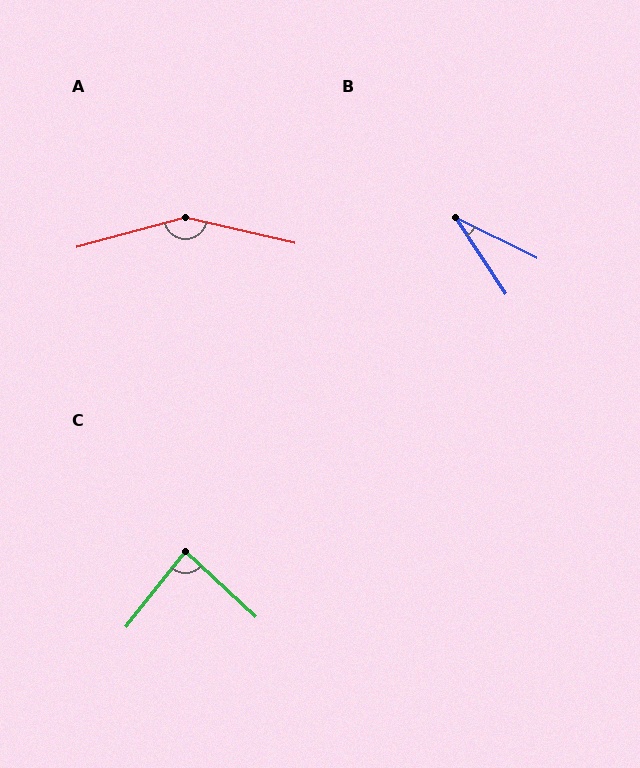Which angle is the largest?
A, at approximately 152 degrees.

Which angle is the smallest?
B, at approximately 30 degrees.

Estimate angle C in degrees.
Approximately 85 degrees.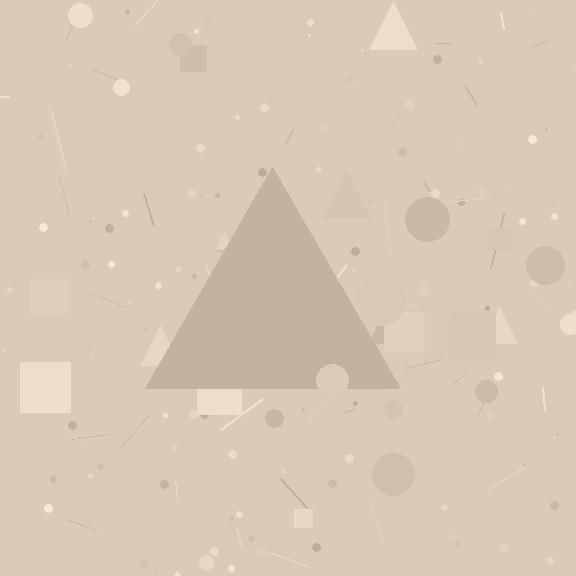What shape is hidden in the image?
A triangle is hidden in the image.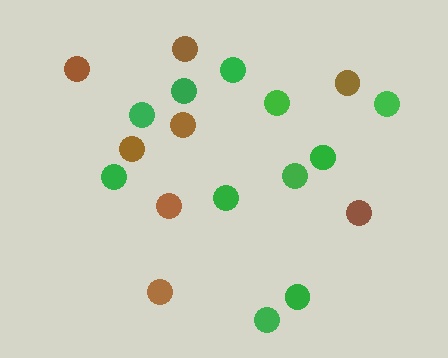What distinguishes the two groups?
There are 2 groups: one group of green circles (11) and one group of brown circles (8).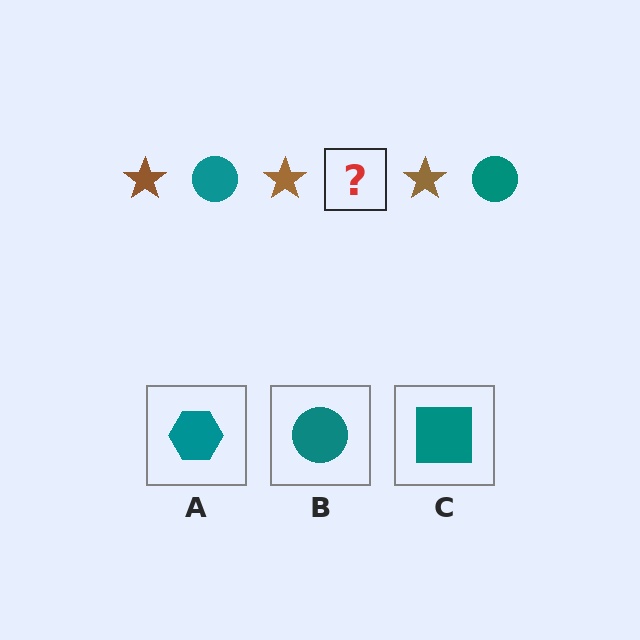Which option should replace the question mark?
Option B.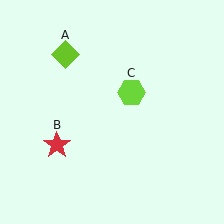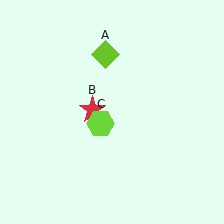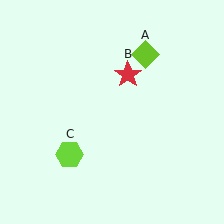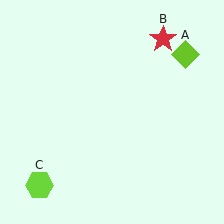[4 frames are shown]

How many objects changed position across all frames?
3 objects changed position: lime diamond (object A), red star (object B), lime hexagon (object C).